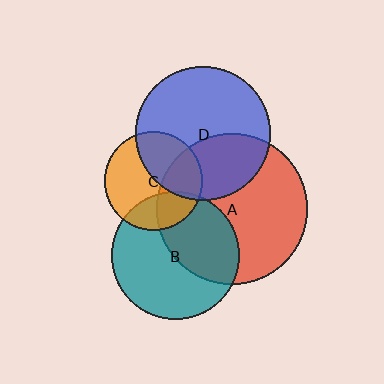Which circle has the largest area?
Circle A (red).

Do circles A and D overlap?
Yes.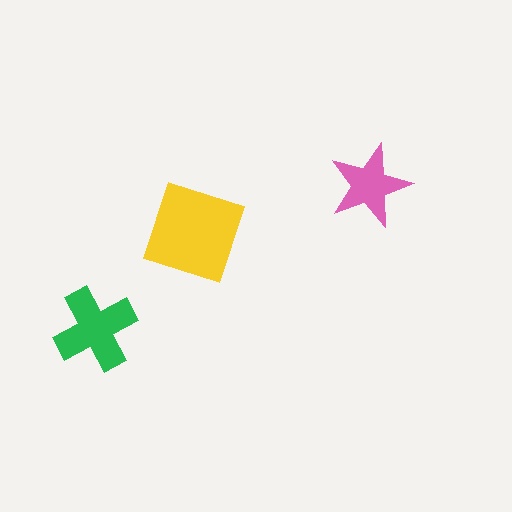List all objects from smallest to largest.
The pink star, the green cross, the yellow square.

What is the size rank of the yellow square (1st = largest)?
1st.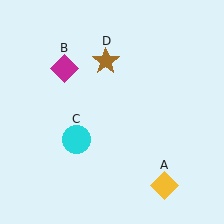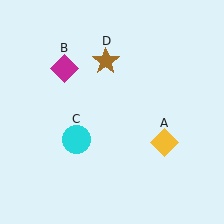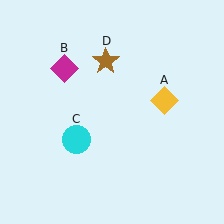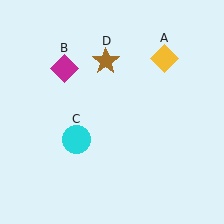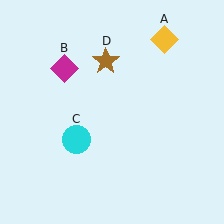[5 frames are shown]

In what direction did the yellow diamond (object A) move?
The yellow diamond (object A) moved up.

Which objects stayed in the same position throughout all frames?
Magenta diamond (object B) and cyan circle (object C) and brown star (object D) remained stationary.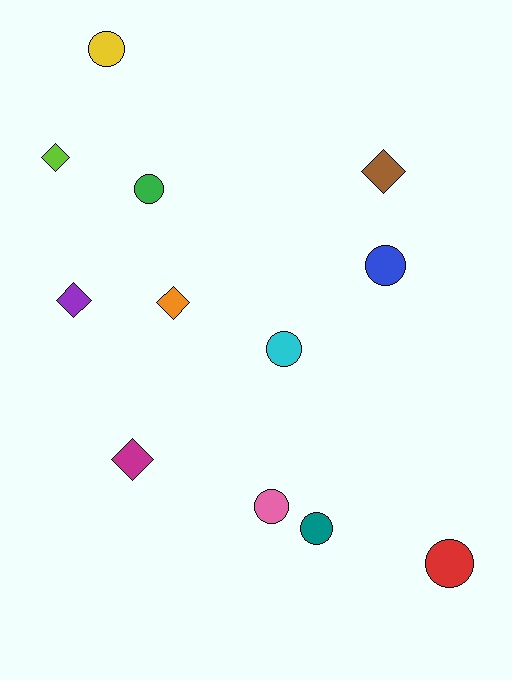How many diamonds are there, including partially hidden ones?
There are 5 diamonds.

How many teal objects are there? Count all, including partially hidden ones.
There is 1 teal object.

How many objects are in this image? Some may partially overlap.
There are 12 objects.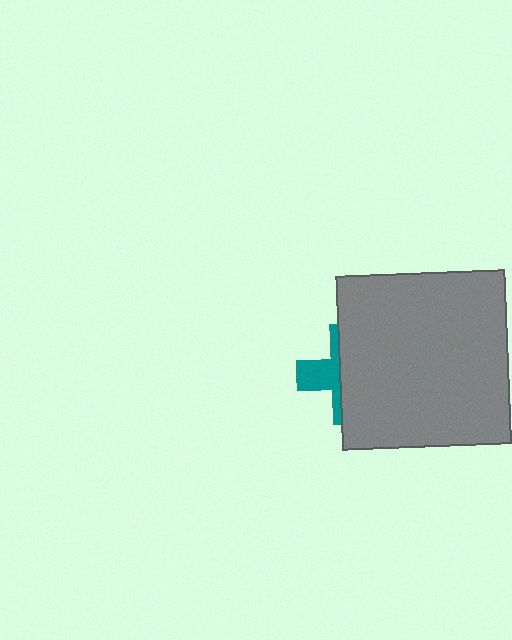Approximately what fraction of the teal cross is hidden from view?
Roughly 63% of the teal cross is hidden behind the gray rectangle.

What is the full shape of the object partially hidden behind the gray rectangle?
The partially hidden object is a teal cross.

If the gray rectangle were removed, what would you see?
You would see the complete teal cross.